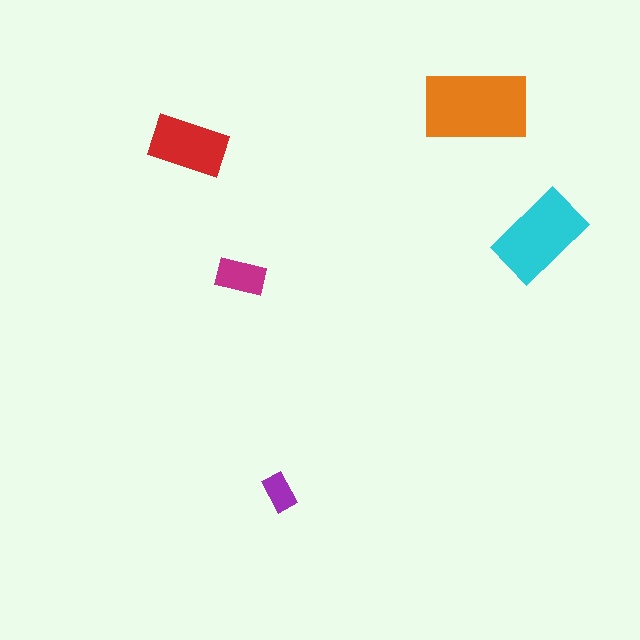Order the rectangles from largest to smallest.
the orange one, the cyan one, the red one, the magenta one, the purple one.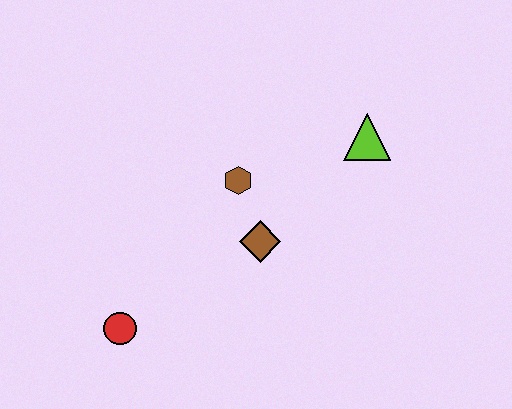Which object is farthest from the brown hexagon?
The red circle is farthest from the brown hexagon.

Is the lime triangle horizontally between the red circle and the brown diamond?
No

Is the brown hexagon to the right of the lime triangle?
No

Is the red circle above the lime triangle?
No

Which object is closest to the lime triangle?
The brown hexagon is closest to the lime triangle.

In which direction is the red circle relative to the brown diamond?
The red circle is to the left of the brown diamond.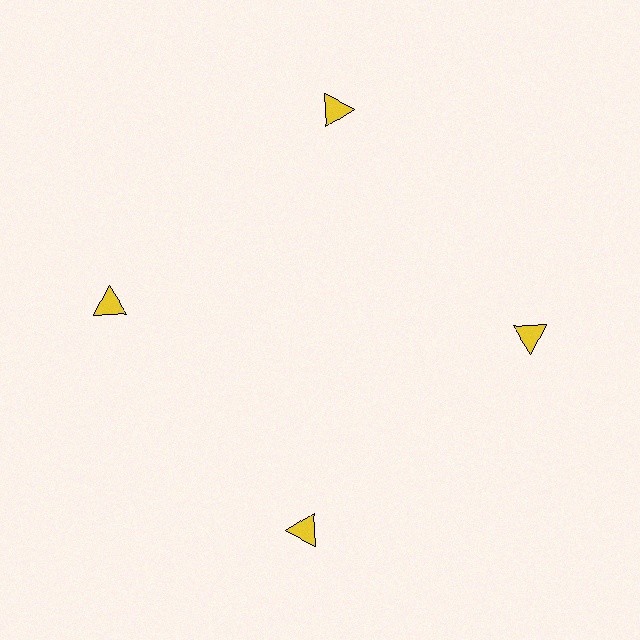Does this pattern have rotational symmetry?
Yes, this pattern has 4-fold rotational symmetry. It looks the same after rotating 90 degrees around the center.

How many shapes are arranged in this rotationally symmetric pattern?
There are 4 shapes, arranged in 4 groups of 1.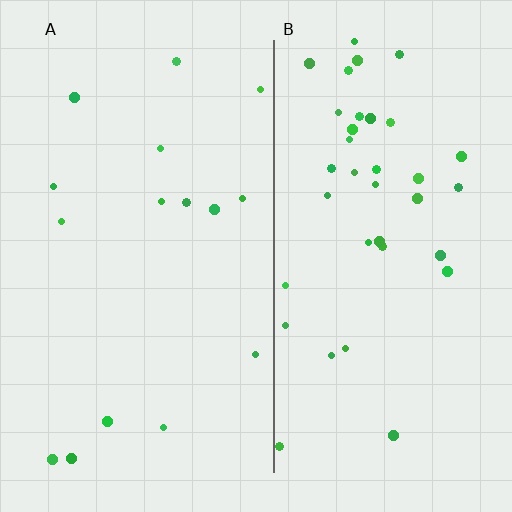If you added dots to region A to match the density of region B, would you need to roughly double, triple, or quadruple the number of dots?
Approximately double.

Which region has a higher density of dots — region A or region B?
B (the right).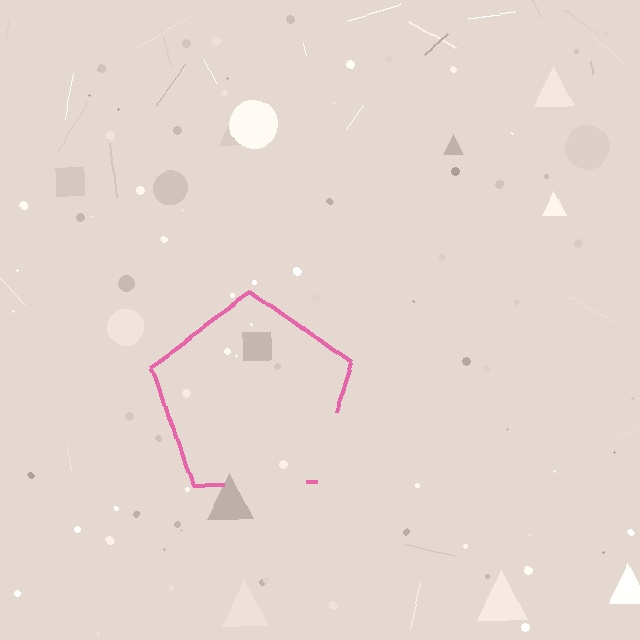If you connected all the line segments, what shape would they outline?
They would outline a pentagon.